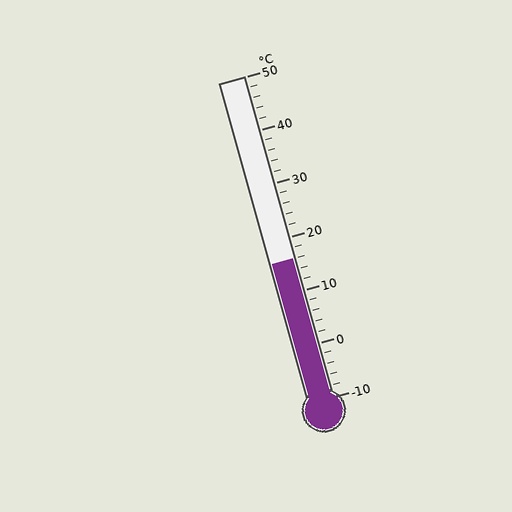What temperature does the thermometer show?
The thermometer shows approximately 16°C.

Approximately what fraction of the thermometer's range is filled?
The thermometer is filled to approximately 45% of its range.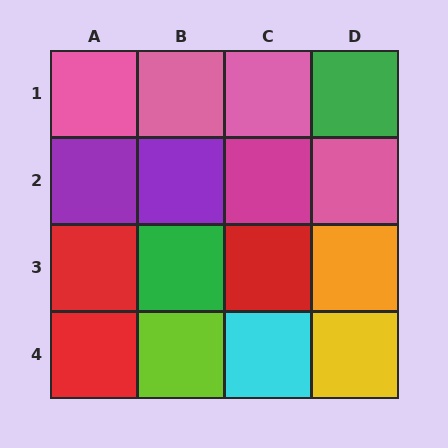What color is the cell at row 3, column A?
Red.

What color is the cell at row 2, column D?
Pink.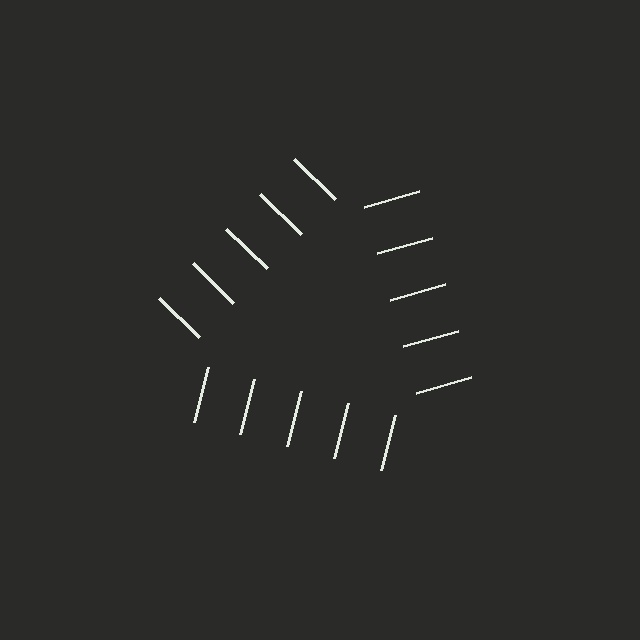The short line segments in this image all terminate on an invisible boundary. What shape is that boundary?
An illusory triangle — the line segments terminate on its edges but no continuous stroke is drawn.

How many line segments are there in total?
15 — 5 along each of the 3 edges.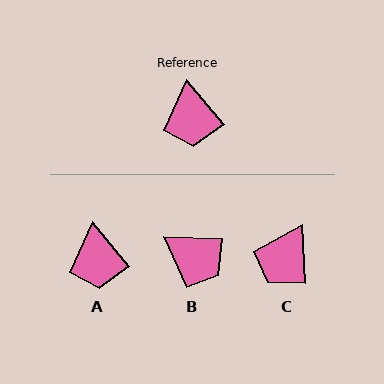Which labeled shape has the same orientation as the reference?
A.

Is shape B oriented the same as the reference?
No, it is off by about 49 degrees.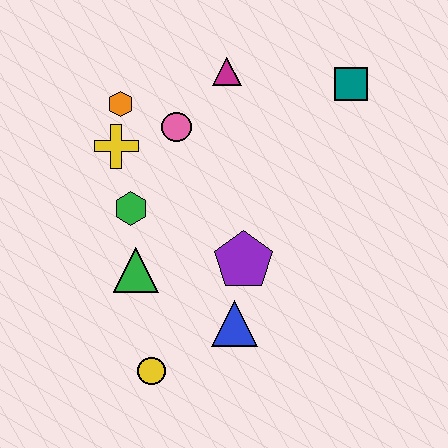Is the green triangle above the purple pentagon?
No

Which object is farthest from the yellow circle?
The teal square is farthest from the yellow circle.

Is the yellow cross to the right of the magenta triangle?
No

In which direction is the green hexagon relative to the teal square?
The green hexagon is to the left of the teal square.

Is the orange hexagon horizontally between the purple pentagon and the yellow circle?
No